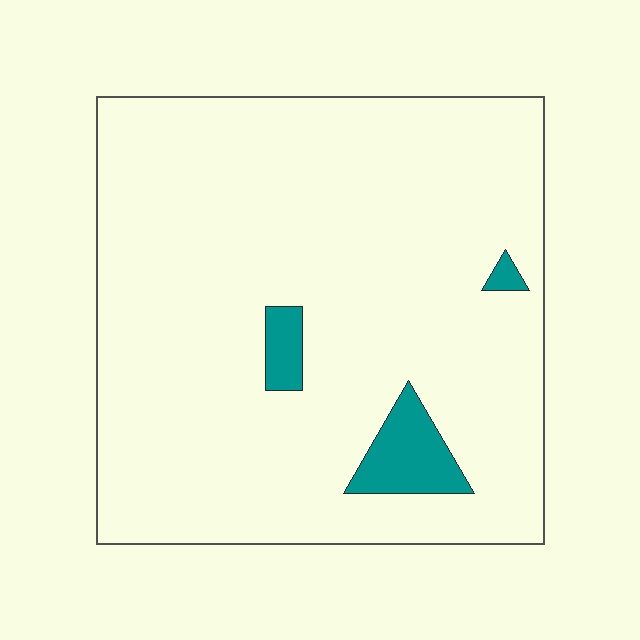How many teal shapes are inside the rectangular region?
3.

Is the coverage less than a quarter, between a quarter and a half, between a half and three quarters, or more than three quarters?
Less than a quarter.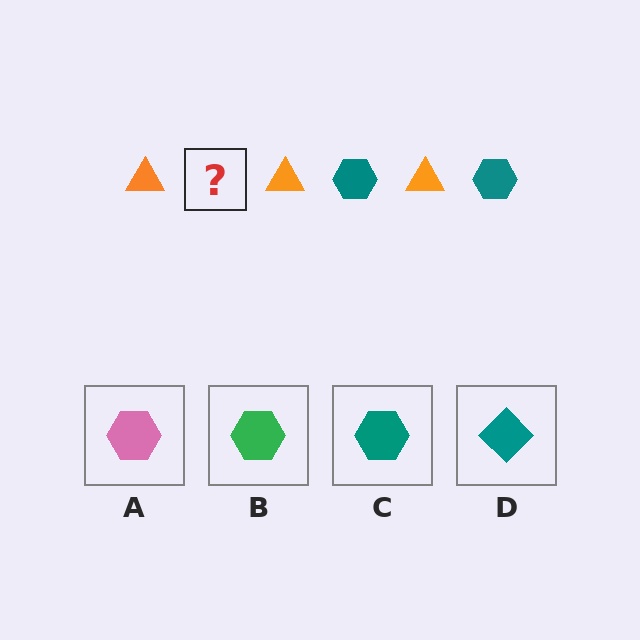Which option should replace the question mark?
Option C.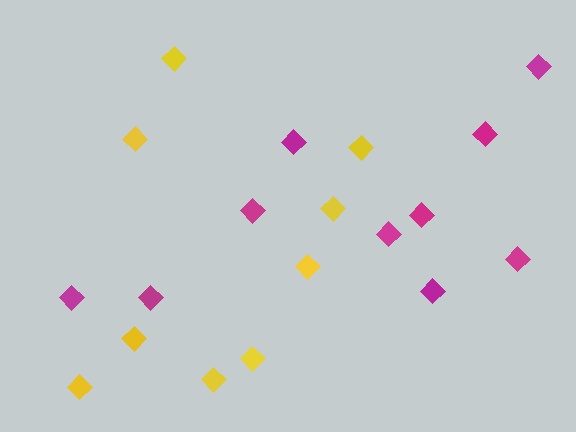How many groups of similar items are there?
There are 2 groups: one group of yellow diamonds (9) and one group of magenta diamonds (10).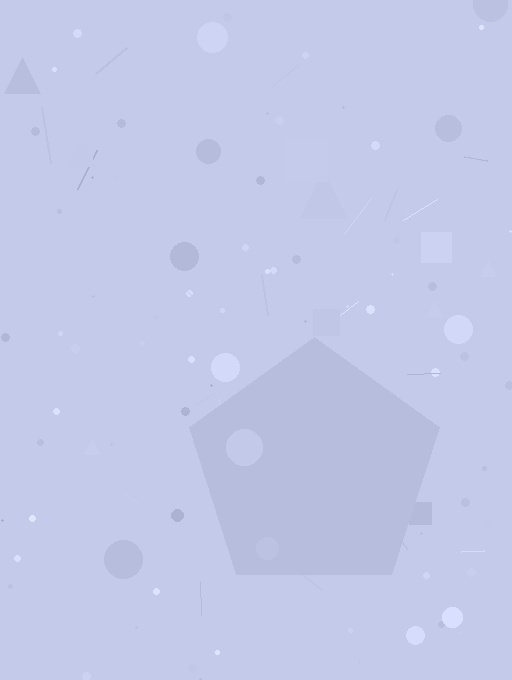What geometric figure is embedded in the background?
A pentagon is embedded in the background.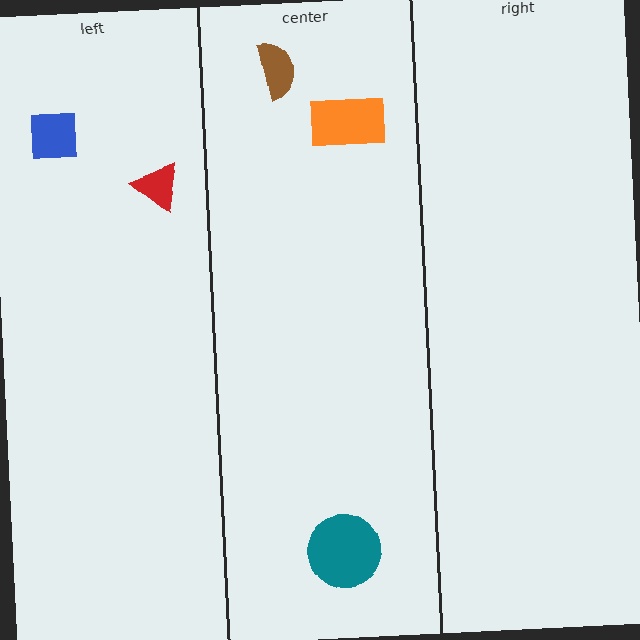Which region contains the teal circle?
The center region.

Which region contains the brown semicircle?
The center region.